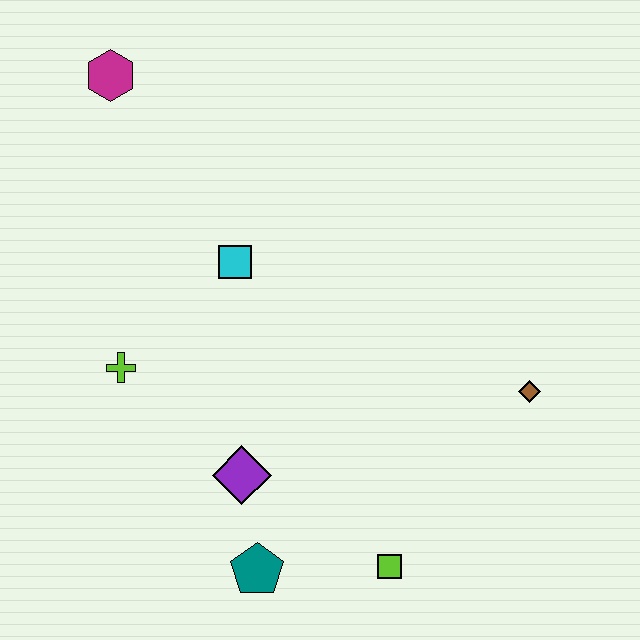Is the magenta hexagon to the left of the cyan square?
Yes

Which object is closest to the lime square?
The teal pentagon is closest to the lime square.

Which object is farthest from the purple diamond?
The magenta hexagon is farthest from the purple diamond.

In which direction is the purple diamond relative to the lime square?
The purple diamond is to the left of the lime square.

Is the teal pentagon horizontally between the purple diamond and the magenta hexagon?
No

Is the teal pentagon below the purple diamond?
Yes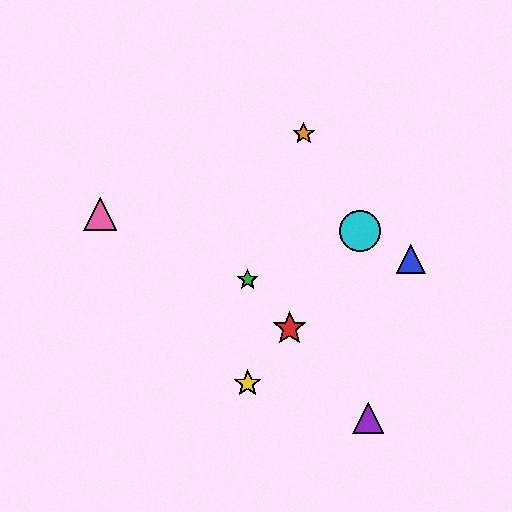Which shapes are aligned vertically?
The green star, the yellow star are aligned vertically.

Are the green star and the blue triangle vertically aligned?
No, the green star is at x≈248 and the blue triangle is at x≈411.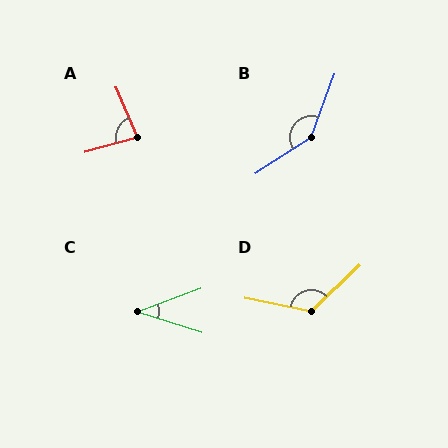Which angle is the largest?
B, at approximately 144 degrees.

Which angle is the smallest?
C, at approximately 38 degrees.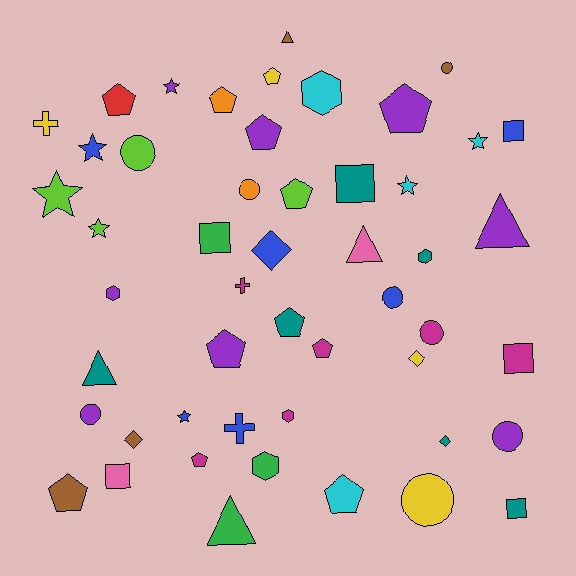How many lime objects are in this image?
There are 4 lime objects.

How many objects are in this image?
There are 50 objects.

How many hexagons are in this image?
There are 5 hexagons.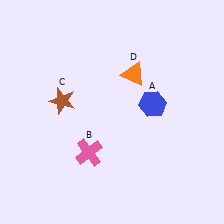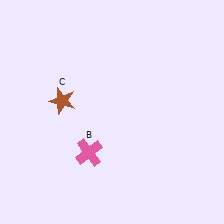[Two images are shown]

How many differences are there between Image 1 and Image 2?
There are 2 differences between the two images.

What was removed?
The orange triangle (D), the blue hexagon (A) were removed in Image 2.